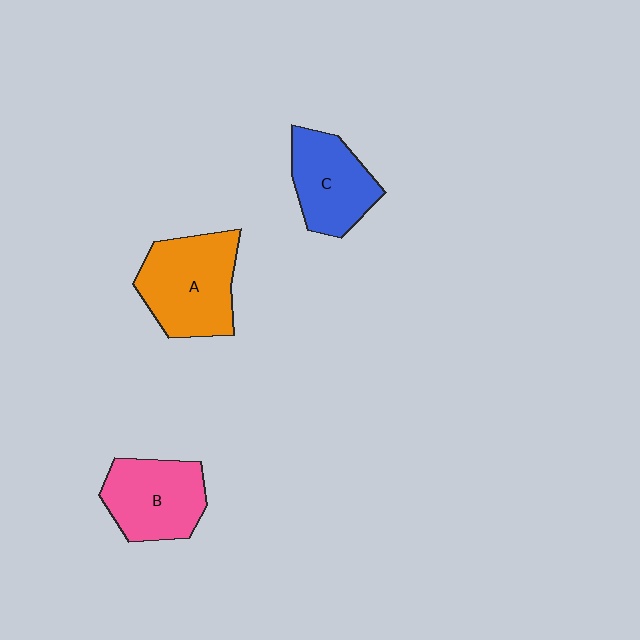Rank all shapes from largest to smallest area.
From largest to smallest: A (orange), B (pink), C (blue).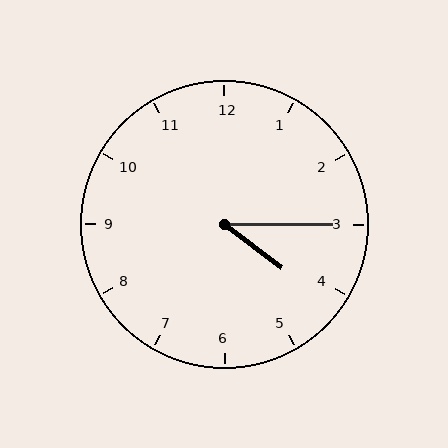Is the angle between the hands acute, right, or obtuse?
It is acute.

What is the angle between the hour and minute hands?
Approximately 38 degrees.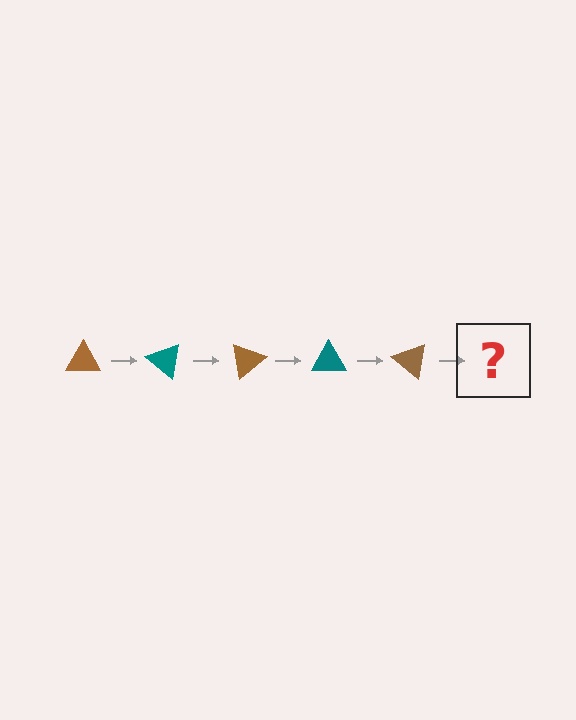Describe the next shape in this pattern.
It should be a teal triangle, rotated 200 degrees from the start.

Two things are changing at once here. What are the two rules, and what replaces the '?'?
The two rules are that it rotates 40 degrees each step and the color cycles through brown and teal. The '?' should be a teal triangle, rotated 200 degrees from the start.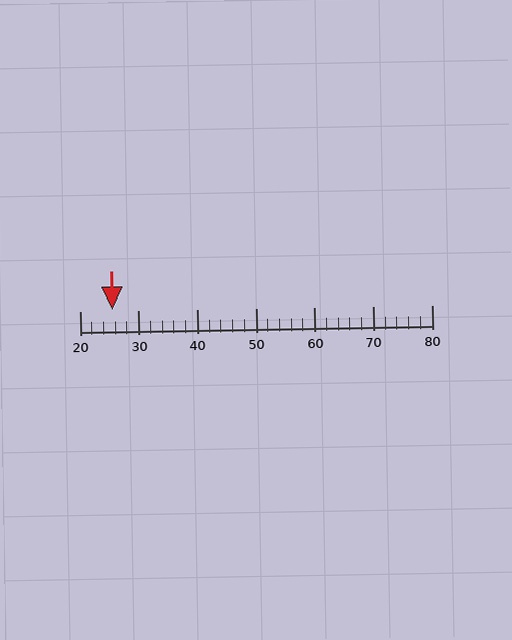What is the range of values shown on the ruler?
The ruler shows values from 20 to 80.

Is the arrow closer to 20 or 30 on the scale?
The arrow is closer to 30.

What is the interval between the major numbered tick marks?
The major tick marks are spaced 10 units apart.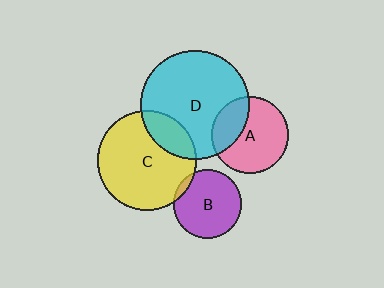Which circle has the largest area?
Circle D (cyan).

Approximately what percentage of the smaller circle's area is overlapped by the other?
Approximately 5%.